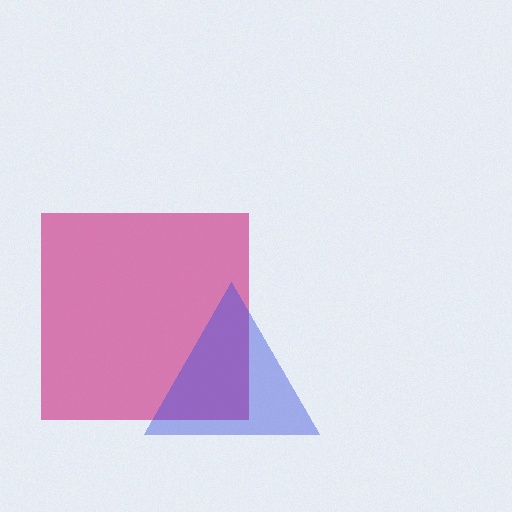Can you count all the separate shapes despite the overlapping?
Yes, there are 2 separate shapes.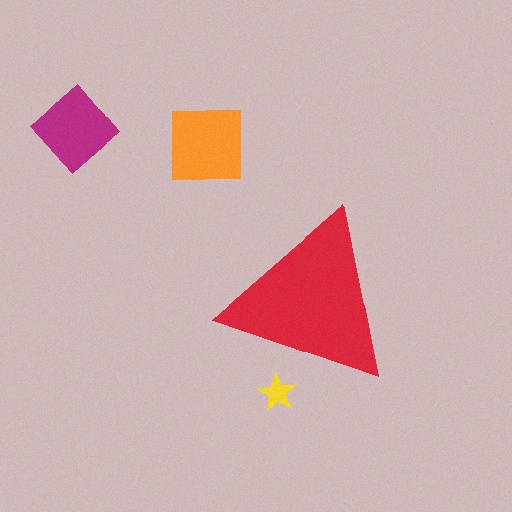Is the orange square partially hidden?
No, the orange square is fully visible.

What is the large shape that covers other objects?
A red triangle.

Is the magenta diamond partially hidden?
No, the magenta diamond is fully visible.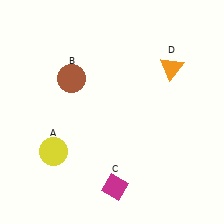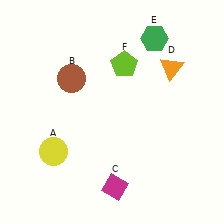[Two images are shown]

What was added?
A green hexagon (E), a lime pentagon (F) were added in Image 2.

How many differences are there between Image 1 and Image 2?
There are 2 differences between the two images.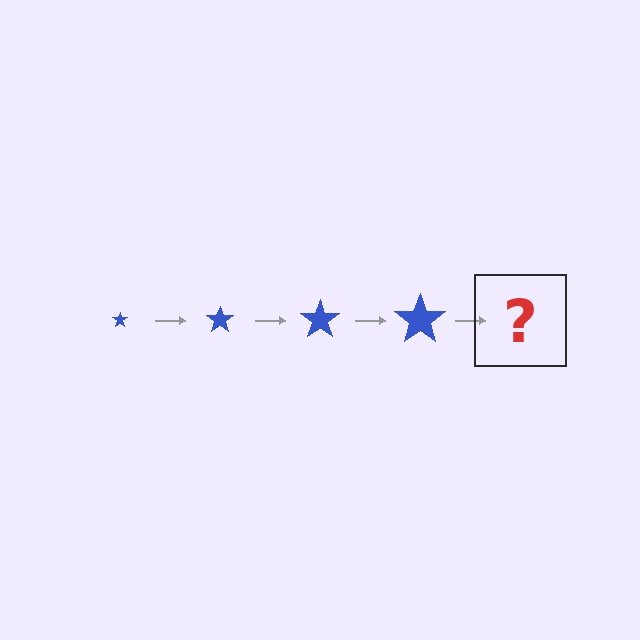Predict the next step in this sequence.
The next step is a blue star, larger than the previous one.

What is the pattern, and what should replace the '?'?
The pattern is that the star gets progressively larger each step. The '?' should be a blue star, larger than the previous one.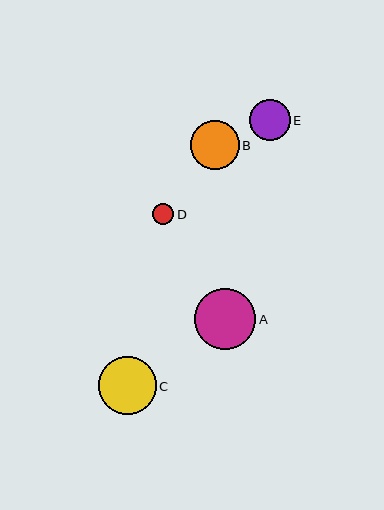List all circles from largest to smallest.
From largest to smallest: A, C, B, E, D.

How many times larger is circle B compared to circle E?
Circle B is approximately 1.2 times the size of circle E.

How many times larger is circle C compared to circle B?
Circle C is approximately 1.2 times the size of circle B.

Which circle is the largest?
Circle A is the largest with a size of approximately 61 pixels.